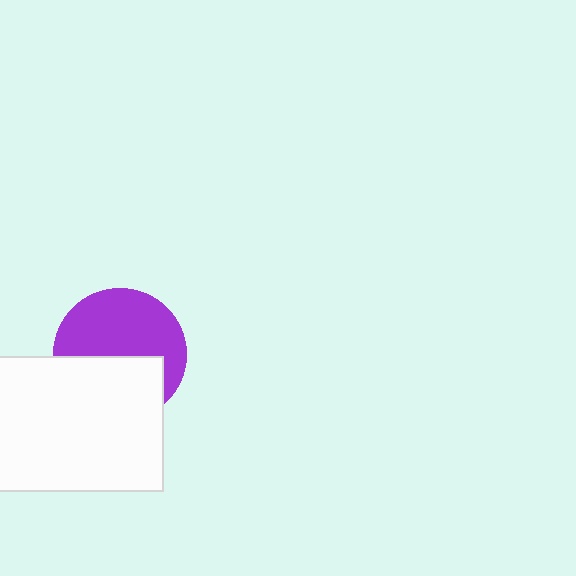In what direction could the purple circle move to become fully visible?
The purple circle could move up. That would shift it out from behind the white rectangle entirely.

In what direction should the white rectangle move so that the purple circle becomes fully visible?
The white rectangle should move down. That is the shortest direction to clear the overlap and leave the purple circle fully visible.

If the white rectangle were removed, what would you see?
You would see the complete purple circle.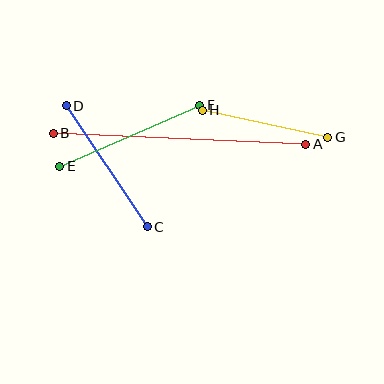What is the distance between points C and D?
The distance is approximately 146 pixels.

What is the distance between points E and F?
The distance is approximately 153 pixels.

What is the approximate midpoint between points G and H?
The midpoint is at approximately (265, 124) pixels.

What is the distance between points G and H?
The distance is approximately 128 pixels.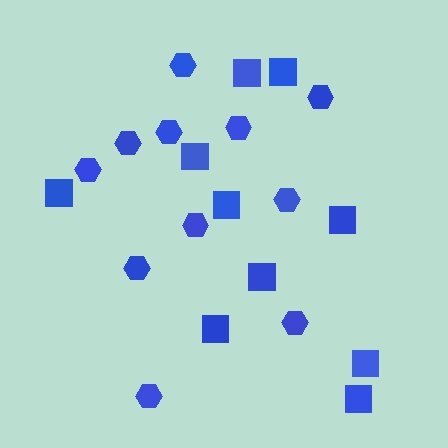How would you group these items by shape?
There are 2 groups: one group of squares (10) and one group of hexagons (11).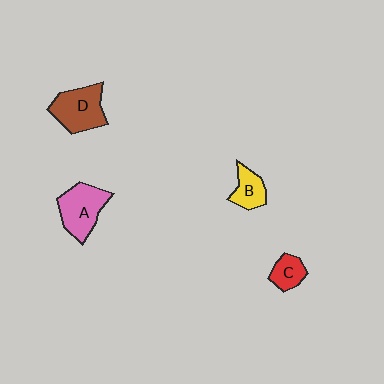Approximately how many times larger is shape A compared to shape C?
Approximately 2.0 times.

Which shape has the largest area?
Shape D (brown).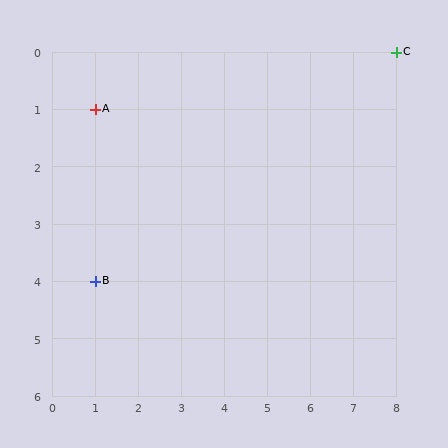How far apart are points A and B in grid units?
Points A and B are 3 rows apart.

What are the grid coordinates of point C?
Point C is at grid coordinates (8, 0).